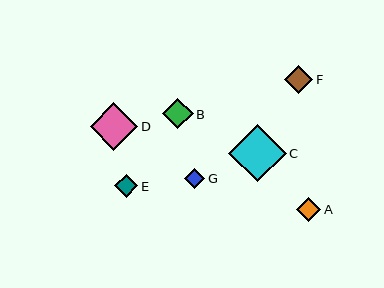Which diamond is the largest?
Diamond C is the largest with a size of approximately 57 pixels.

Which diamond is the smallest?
Diamond G is the smallest with a size of approximately 20 pixels.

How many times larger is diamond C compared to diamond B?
Diamond C is approximately 1.9 times the size of diamond B.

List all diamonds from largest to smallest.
From largest to smallest: C, D, B, F, A, E, G.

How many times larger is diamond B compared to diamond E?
Diamond B is approximately 1.3 times the size of diamond E.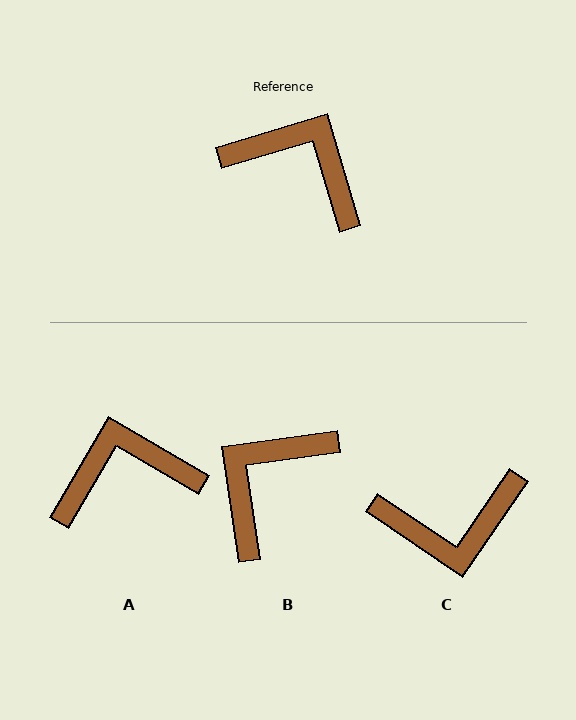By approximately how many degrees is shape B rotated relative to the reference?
Approximately 81 degrees counter-clockwise.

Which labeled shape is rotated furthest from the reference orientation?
C, about 141 degrees away.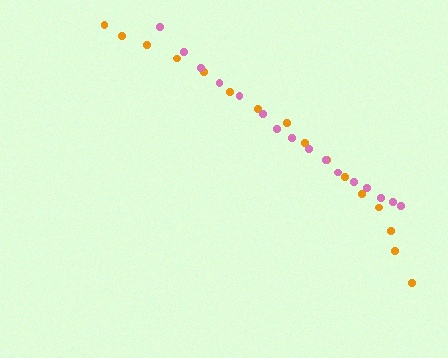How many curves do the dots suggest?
There are 2 distinct paths.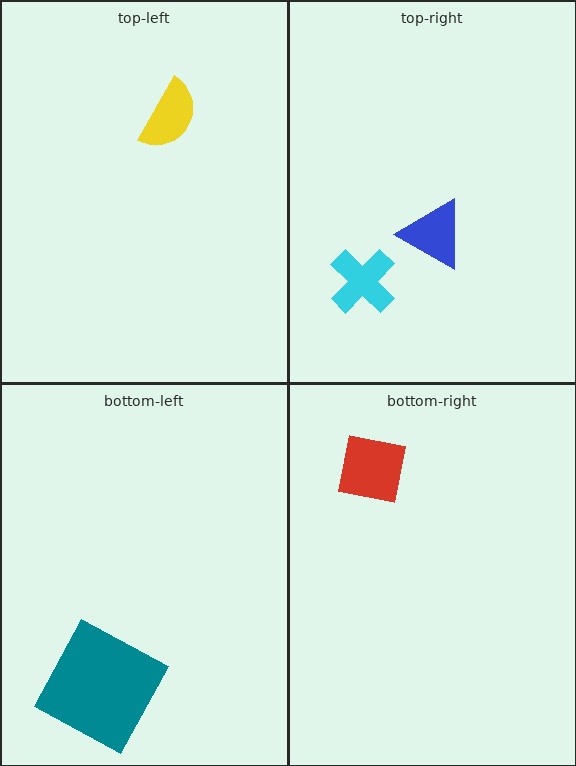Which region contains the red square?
The bottom-right region.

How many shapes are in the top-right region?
2.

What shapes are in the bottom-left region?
The teal square.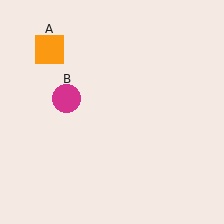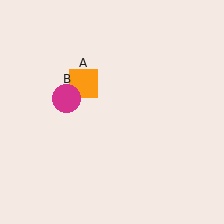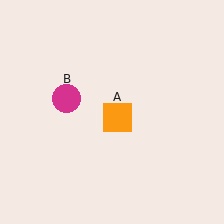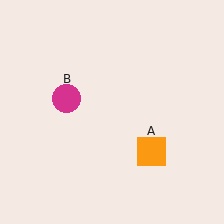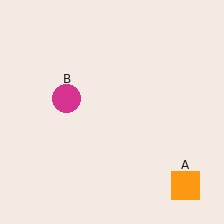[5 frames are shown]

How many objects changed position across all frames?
1 object changed position: orange square (object A).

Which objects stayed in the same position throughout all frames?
Magenta circle (object B) remained stationary.